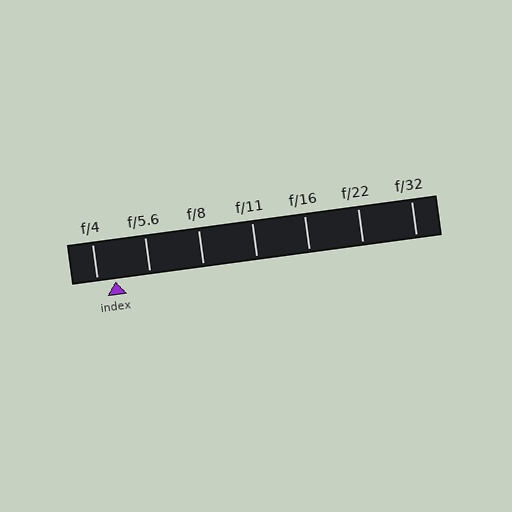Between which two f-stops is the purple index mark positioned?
The index mark is between f/4 and f/5.6.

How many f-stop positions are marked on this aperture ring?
There are 7 f-stop positions marked.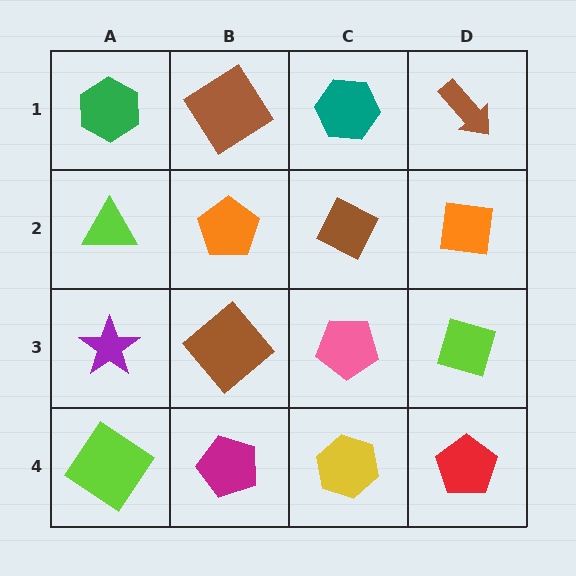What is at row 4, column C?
A yellow hexagon.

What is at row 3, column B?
A brown diamond.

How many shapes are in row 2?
4 shapes.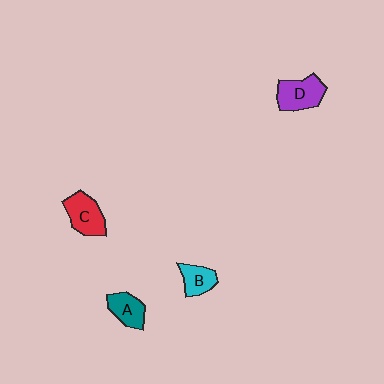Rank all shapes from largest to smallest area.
From largest to smallest: D (purple), C (red), A (teal), B (cyan).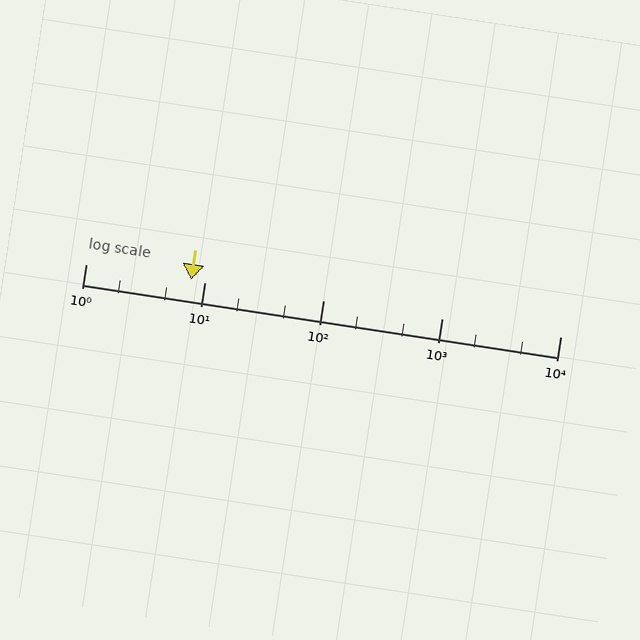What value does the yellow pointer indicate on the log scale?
The pointer indicates approximately 7.7.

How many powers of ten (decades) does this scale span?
The scale spans 4 decades, from 1 to 10000.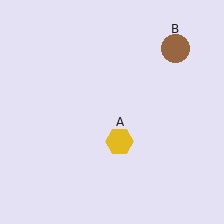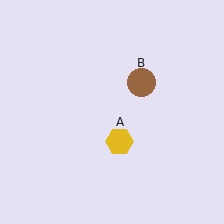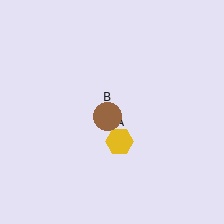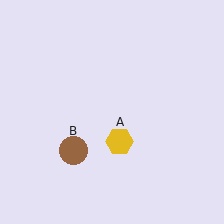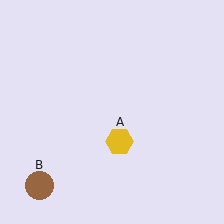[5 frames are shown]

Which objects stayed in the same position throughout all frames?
Yellow hexagon (object A) remained stationary.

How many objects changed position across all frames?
1 object changed position: brown circle (object B).